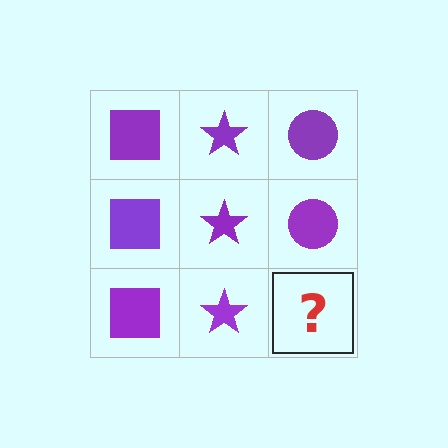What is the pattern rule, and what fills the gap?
The rule is that each column has a consistent shape. The gap should be filled with a purple circle.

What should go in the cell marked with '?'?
The missing cell should contain a purple circle.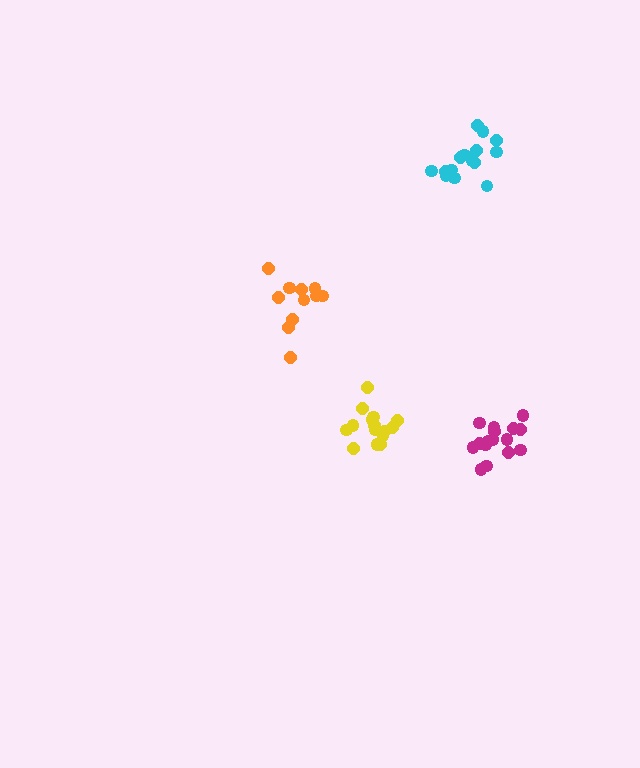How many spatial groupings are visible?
There are 4 spatial groupings.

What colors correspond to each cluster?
The clusters are colored: cyan, magenta, orange, yellow.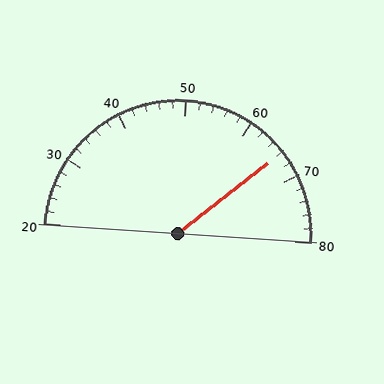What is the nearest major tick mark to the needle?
The nearest major tick mark is 70.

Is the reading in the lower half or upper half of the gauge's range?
The reading is in the upper half of the range (20 to 80).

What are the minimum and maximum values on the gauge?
The gauge ranges from 20 to 80.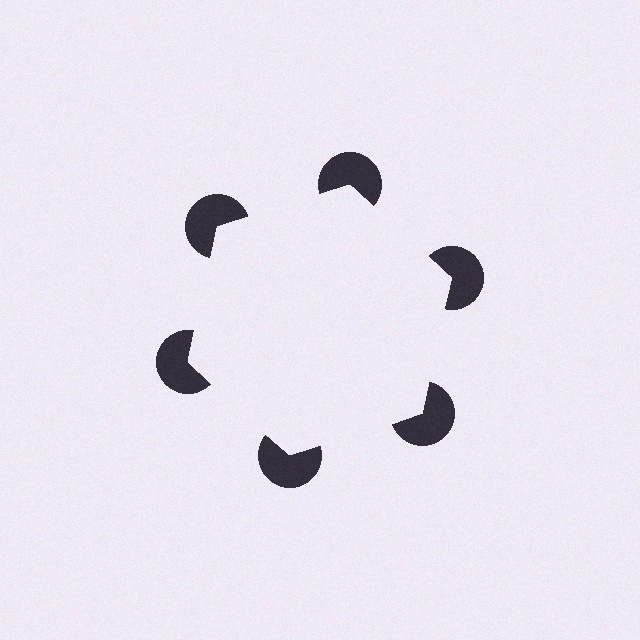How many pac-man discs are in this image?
There are 6 — one at each vertex of the illusory hexagon.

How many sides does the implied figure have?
6 sides.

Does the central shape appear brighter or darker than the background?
It typically appears slightly brighter than the background, even though no actual brightness change is drawn.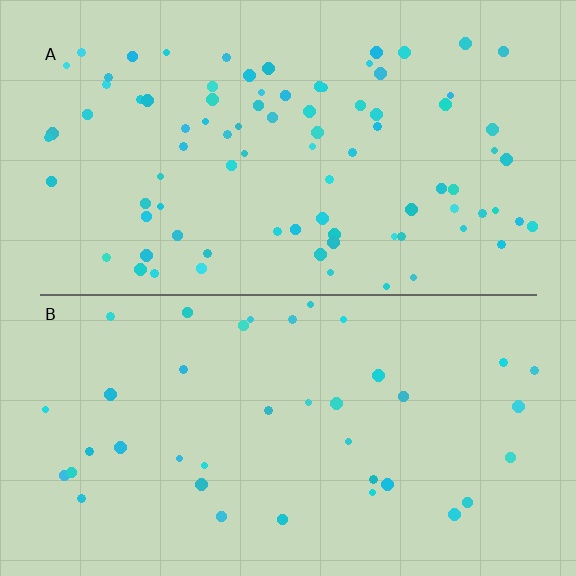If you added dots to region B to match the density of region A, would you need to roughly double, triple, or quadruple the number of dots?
Approximately double.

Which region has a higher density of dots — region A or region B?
A (the top).